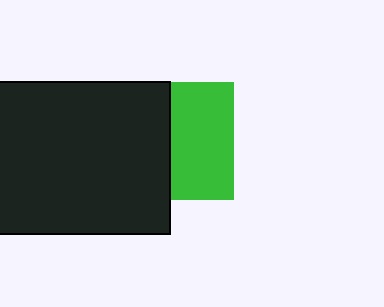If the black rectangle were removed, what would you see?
You would see the complete green square.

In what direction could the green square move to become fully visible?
The green square could move right. That would shift it out from behind the black rectangle entirely.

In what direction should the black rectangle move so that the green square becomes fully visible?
The black rectangle should move left. That is the shortest direction to clear the overlap and leave the green square fully visible.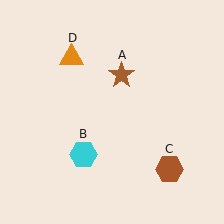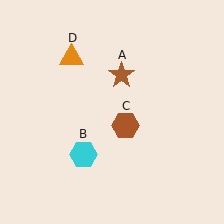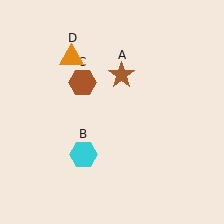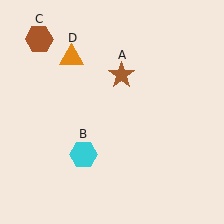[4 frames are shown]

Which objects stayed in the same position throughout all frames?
Brown star (object A) and cyan hexagon (object B) and orange triangle (object D) remained stationary.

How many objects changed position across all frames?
1 object changed position: brown hexagon (object C).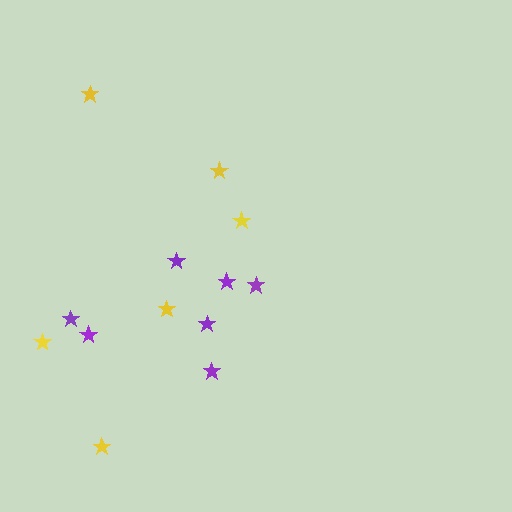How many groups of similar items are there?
There are 2 groups: one group of yellow stars (6) and one group of purple stars (7).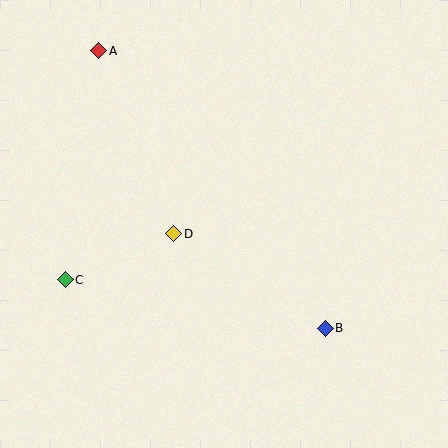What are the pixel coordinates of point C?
Point C is at (65, 280).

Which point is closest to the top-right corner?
Point B is closest to the top-right corner.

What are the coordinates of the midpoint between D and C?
The midpoint between D and C is at (120, 257).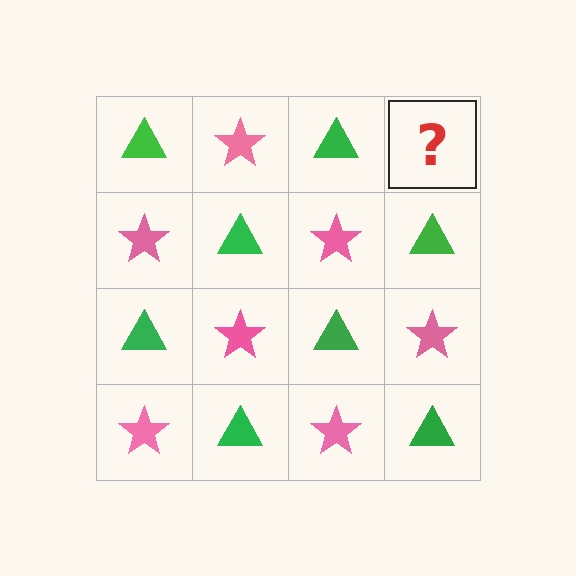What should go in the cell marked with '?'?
The missing cell should contain a pink star.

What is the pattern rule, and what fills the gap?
The rule is that it alternates green triangle and pink star in a checkerboard pattern. The gap should be filled with a pink star.